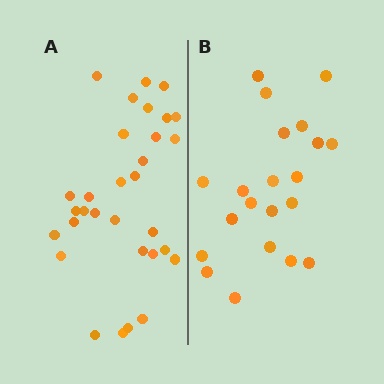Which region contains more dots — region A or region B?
Region A (the left region) has more dots.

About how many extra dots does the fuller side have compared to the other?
Region A has roughly 10 or so more dots than region B.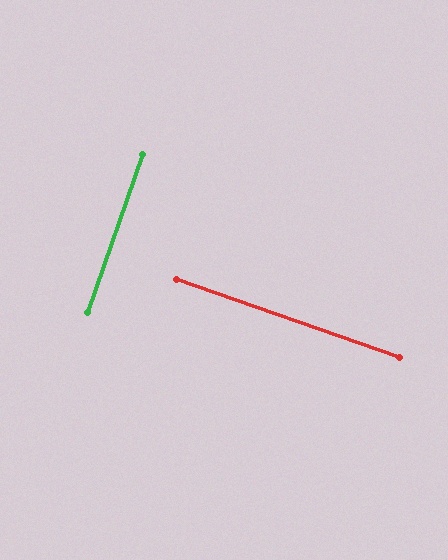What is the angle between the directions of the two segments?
Approximately 90 degrees.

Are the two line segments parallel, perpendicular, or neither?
Perpendicular — they meet at approximately 90°.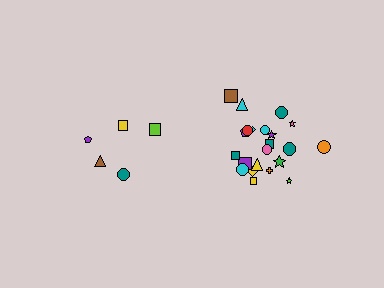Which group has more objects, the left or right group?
The right group.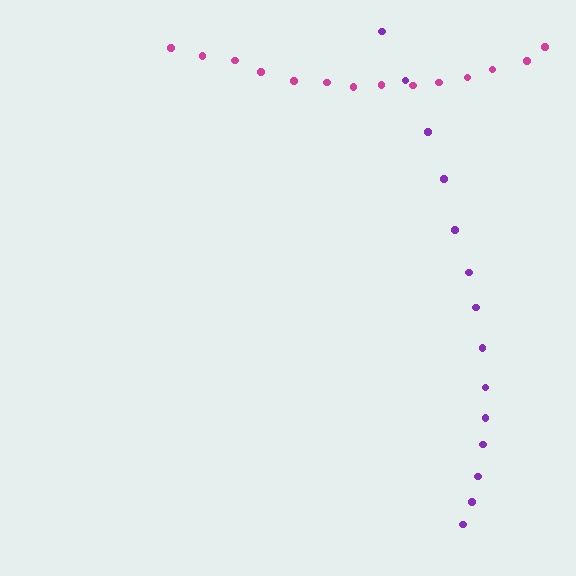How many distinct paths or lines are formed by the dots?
There are 2 distinct paths.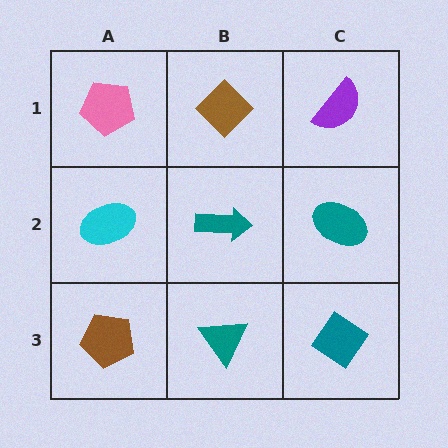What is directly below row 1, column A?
A cyan ellipse.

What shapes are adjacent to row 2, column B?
A brown diamond (row 1, column B), a teal triangle (row 3, column B), a cyan ellipse (row 2, column A), a teal ellipse (row 2, column C).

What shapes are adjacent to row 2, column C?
A purple semicircle (row 1, column C), a teal diamond (row 3, column C), a teal arrow (row 2, column B).